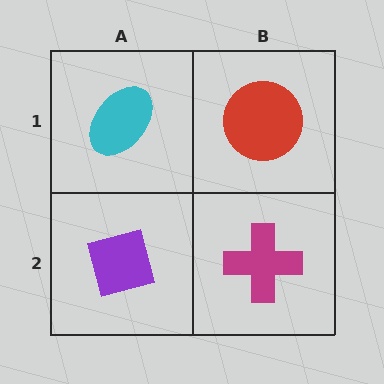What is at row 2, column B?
A magenta cross.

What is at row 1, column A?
A cyan ellipse.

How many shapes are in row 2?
2 shapes.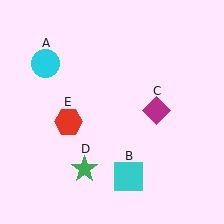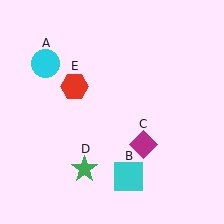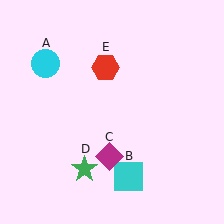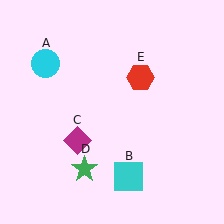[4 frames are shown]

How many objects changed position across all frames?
2 objects changed position: magenta diamond (object C), red hexagon (object E).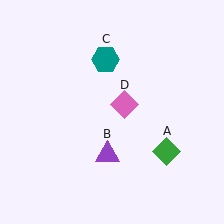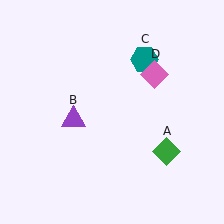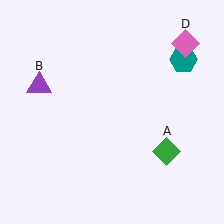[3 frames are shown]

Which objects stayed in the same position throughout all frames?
Green diamond (object A) remained stationary.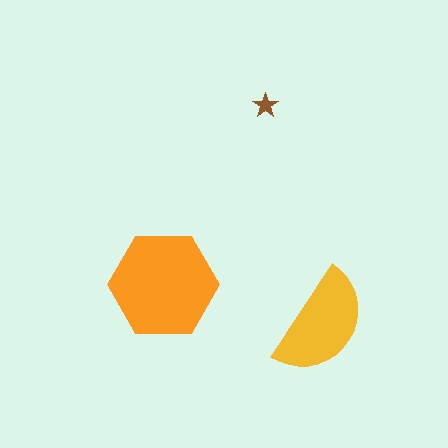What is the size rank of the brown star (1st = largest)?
3rd.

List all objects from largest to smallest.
The orange hexagon, the yellow semicircle, the brown star.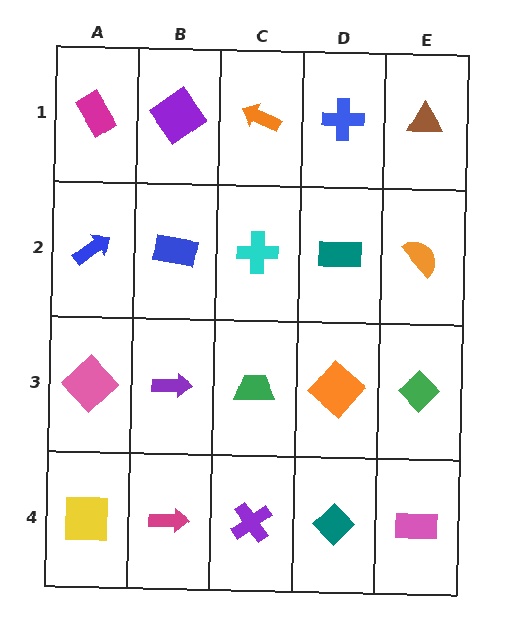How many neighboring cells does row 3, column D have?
4.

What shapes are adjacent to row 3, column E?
An orange semicircle (row 2, column E), a pink rectangle (row 4, column E), an orange diamond (row 3, column D).